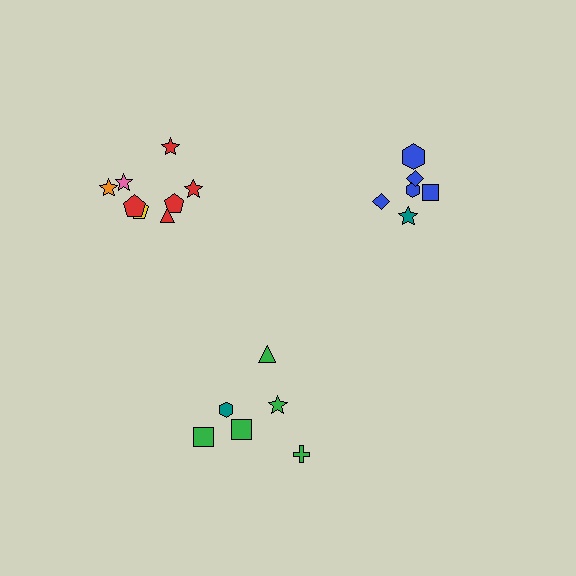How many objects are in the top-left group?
There are 8 objects.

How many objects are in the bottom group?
There are 6 objects.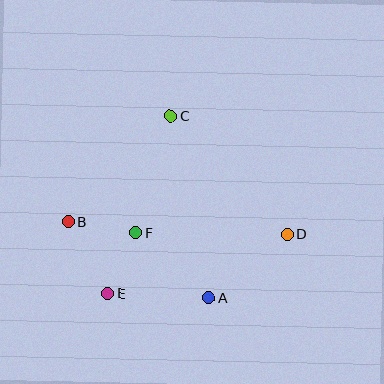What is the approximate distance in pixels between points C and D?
The distance between C and D is approximately 167 pixels.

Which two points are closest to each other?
Points E and F are closest to each other.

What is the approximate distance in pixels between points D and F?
The distance between D and F is approximately 152 pixels.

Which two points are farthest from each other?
Points B and D are farthest from each other.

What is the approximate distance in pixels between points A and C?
The distance between A and C is approximately 186 pixels.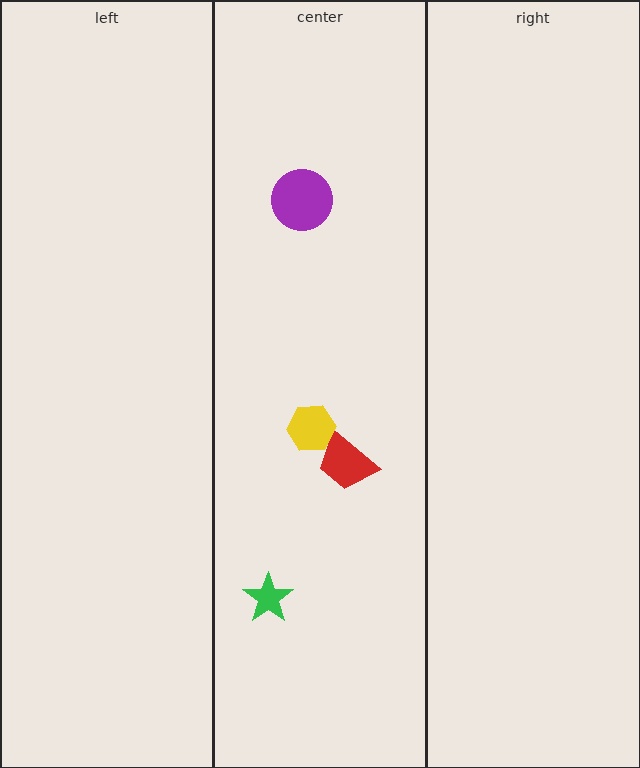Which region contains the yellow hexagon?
The center region.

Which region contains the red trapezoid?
The center region.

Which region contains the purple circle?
The center region.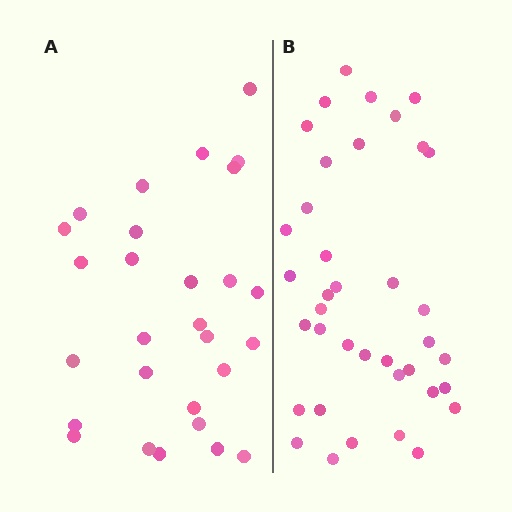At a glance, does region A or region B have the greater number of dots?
Region B (the right region) has more dots.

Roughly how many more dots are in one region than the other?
Region B has roughly 10 or so more dots than region A.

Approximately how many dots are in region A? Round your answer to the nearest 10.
About 30 dots. (The exact count is 28, which rounds to 30.)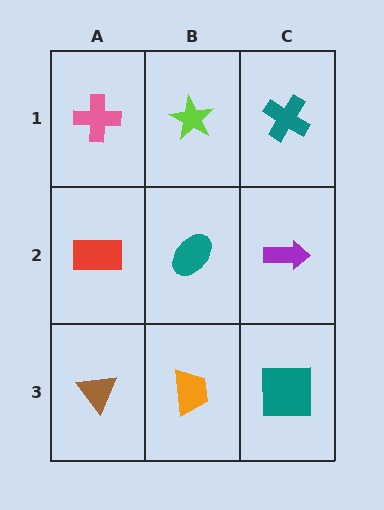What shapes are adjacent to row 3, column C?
A purple arrow (row 2, column C), an orange trapezoid (row 3, column B).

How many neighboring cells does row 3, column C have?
2.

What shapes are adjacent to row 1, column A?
A red rectangle (row 2, column A), a lime star (row 1, column B).